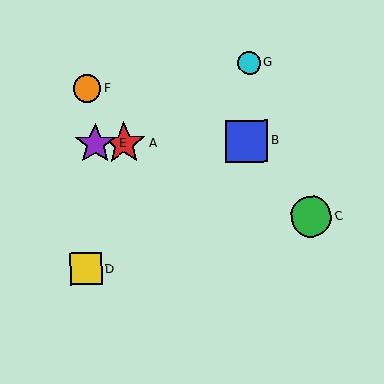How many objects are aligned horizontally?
3 objects (A, B, E) are aligned horizontally.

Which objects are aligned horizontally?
Objects A, B, E are aligned horizontally.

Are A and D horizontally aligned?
No, A is at y≈143 and D is at y≈269.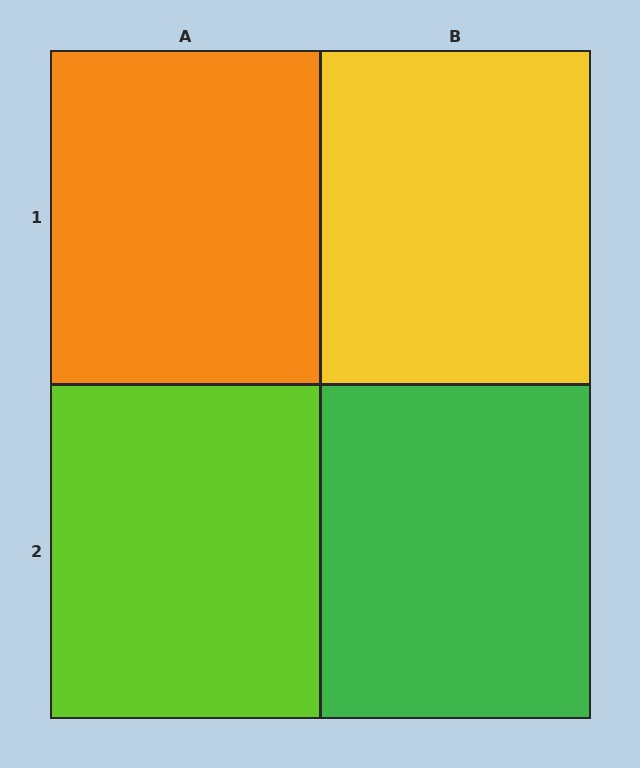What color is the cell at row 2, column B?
Green.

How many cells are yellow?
1 cell is yellow.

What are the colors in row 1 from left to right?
Orange, yellow.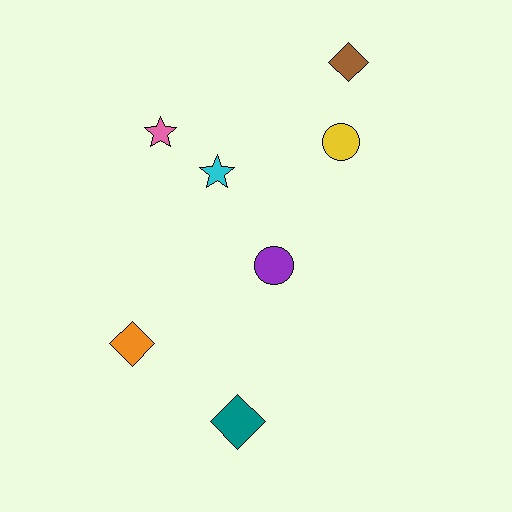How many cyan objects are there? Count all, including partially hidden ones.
There is 1 cyan object.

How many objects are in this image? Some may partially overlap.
There are 7 objects.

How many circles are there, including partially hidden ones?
There are 2 circles.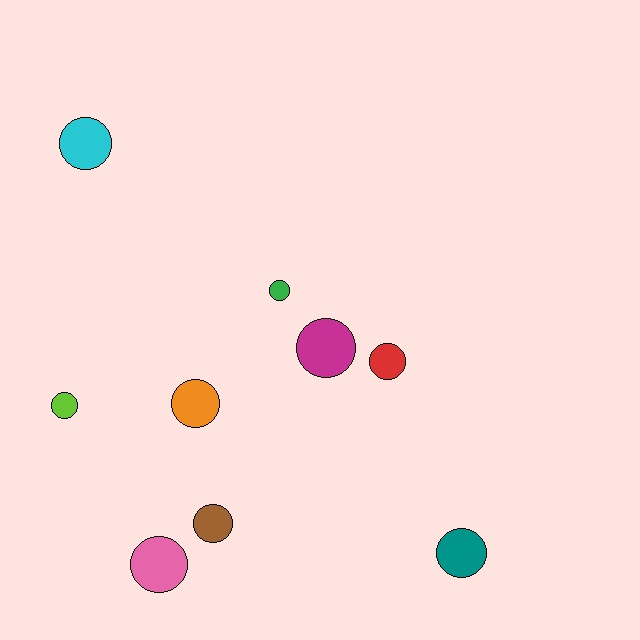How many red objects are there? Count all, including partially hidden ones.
There is 1 red object.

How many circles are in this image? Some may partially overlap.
There are 9 circles.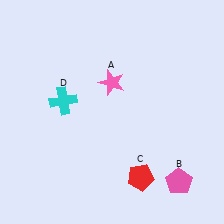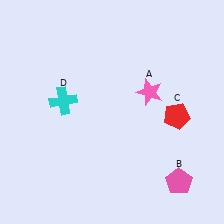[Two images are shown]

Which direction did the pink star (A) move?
The pink star (A) moved right.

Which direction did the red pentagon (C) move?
The red pentagon (C) moved up.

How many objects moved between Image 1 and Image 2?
2 objects moved between the two images.